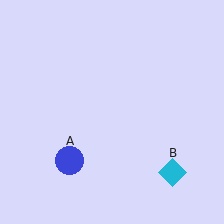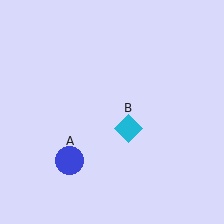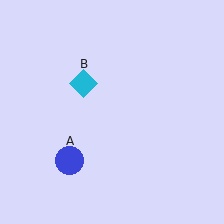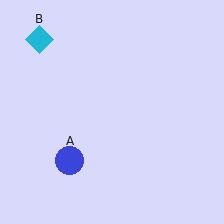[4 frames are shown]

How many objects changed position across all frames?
1 object changed position: cyan diamond (object B).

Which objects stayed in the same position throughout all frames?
Blue circle (object A) remained stationary.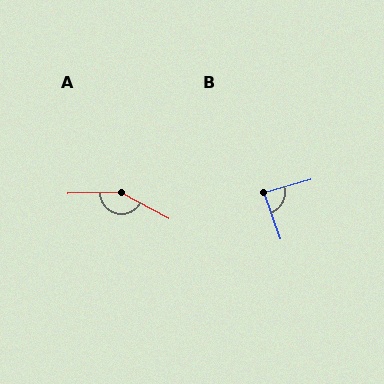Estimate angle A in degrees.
Approximately 150 degrees.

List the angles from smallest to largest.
B (87°), A (150°).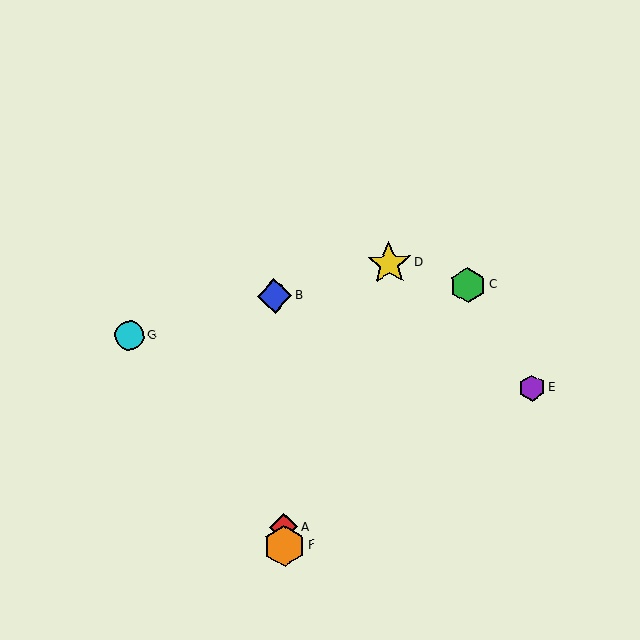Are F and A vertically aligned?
Yes, both are at x≈284.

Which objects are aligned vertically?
Objects A, B, F are aligned vertically.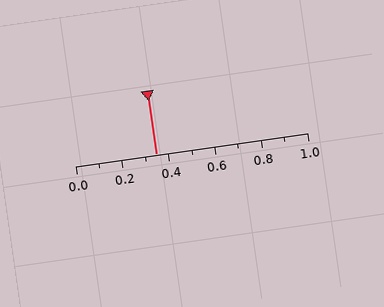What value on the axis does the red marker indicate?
The marker indicates approximately 0.35.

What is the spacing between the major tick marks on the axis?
The major ticks are spaced 0.2 apart.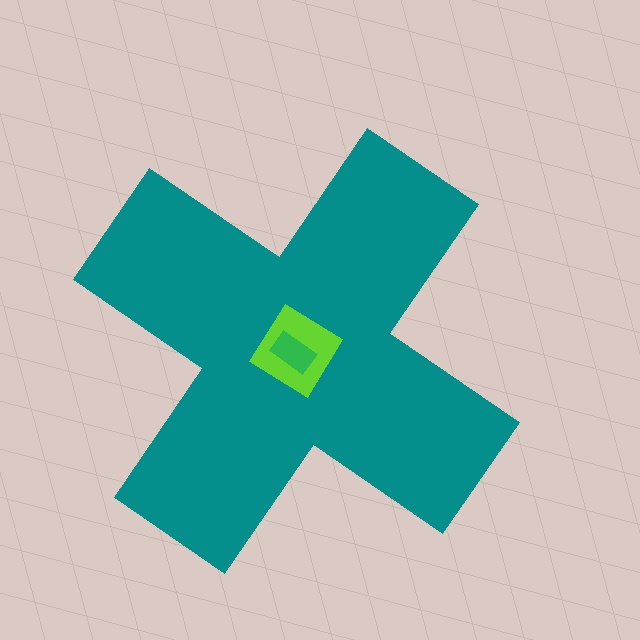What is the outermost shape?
The teal cross.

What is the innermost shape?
The green rectangle.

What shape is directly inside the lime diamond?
The green rectangle.